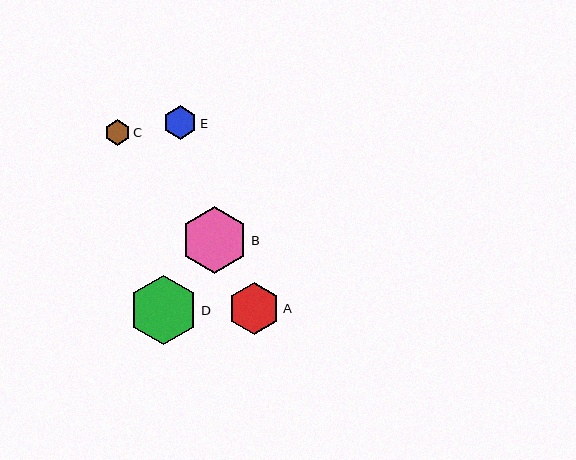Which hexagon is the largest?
Hexagon D is the largest with a size of approximately 69 pixels.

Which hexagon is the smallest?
Hexagon C is the smallest with a size of approximately 25 pixels.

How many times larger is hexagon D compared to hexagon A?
Hexagon D is approximately 1.3 times the size of hexagon A.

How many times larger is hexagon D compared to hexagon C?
Hexagon D is approximately 2.7 times the size of hexagon C.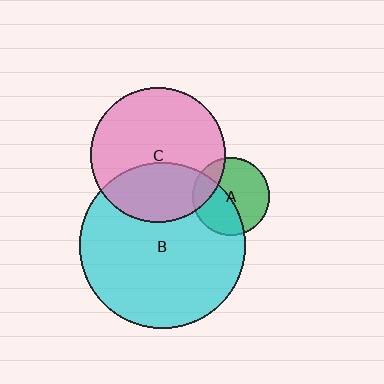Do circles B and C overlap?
Yes.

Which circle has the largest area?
Circle B (cyan).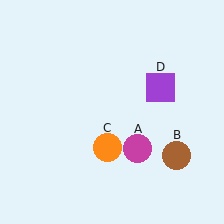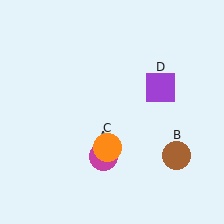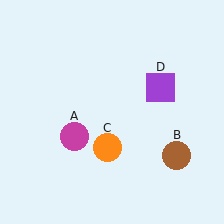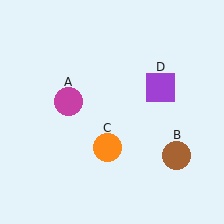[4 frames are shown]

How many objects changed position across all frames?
1 object changed position: magenta circle (object A).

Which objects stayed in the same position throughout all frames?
Brown circle (object B) and orange circle (object C) and purple square (object D) remained stationary.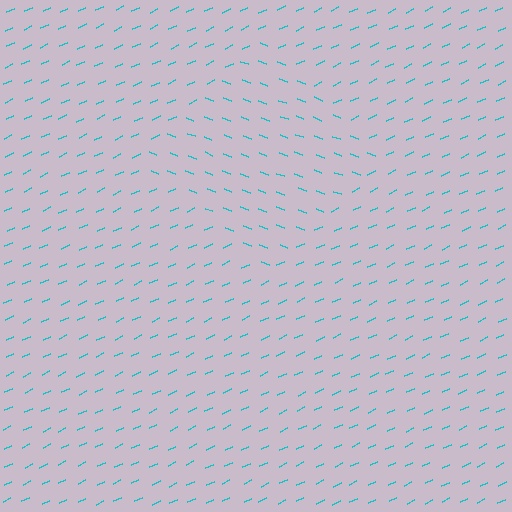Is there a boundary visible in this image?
Yes, there is a texture boundary formed by a change in line orientation.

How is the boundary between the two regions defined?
The boundary is defined purely by a change in line orientation (approximately 45 degrees difference). All lines are the same color and thickness.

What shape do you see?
I see a diamond.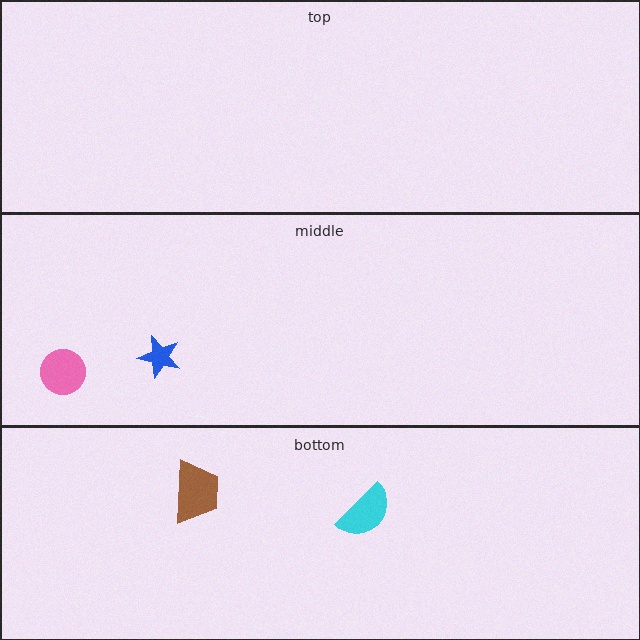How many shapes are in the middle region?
2.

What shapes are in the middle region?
The blue star, the pink circle.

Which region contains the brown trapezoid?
The bottom region.